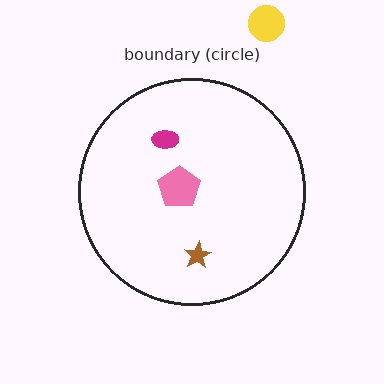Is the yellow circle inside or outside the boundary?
Outside.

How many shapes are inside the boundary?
3 inside, 1 outside.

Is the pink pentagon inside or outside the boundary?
Inside.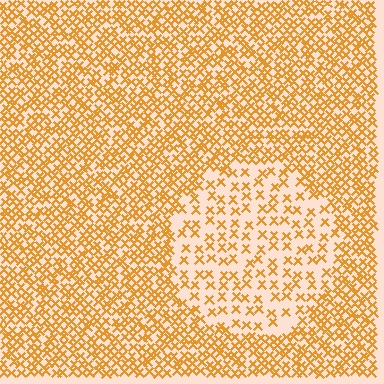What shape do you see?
I see a circle.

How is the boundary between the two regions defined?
The boundary is defined by a change in element density (approximately 2.2x ratio). All elements are the same color, size, and shape.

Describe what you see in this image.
The image contains small orange elements arranged at two different densities. A circle-shaped region is visible where the elements are less densely packed than the surrounding area.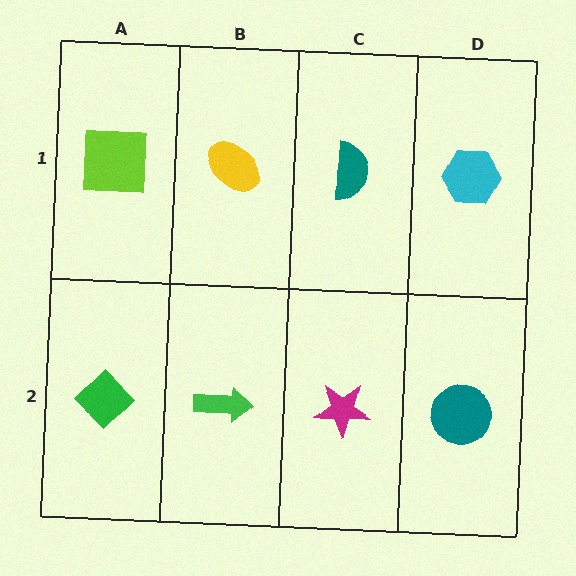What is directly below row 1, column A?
A green diamond.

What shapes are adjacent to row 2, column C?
A teal semicircle (row 1, column C), a green arrow (row 2, column B), a teal circle (row 2, column D).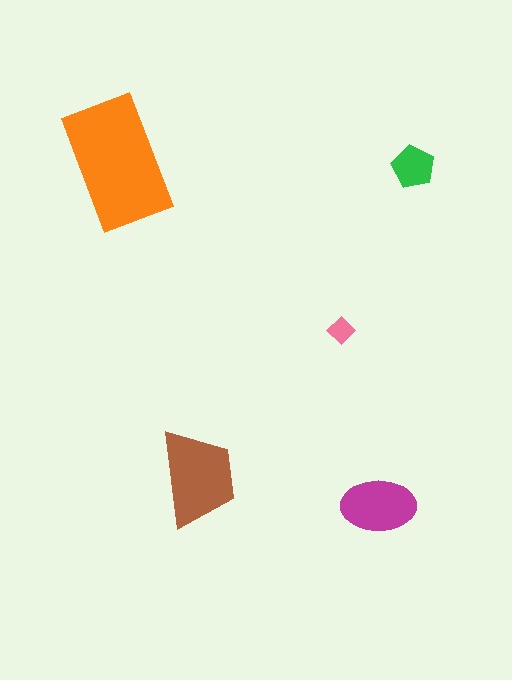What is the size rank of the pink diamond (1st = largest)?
5th.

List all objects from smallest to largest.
The pink diamond, the green pentagon, the magenta ellipse, the brown trapezoid, the orange rectangle.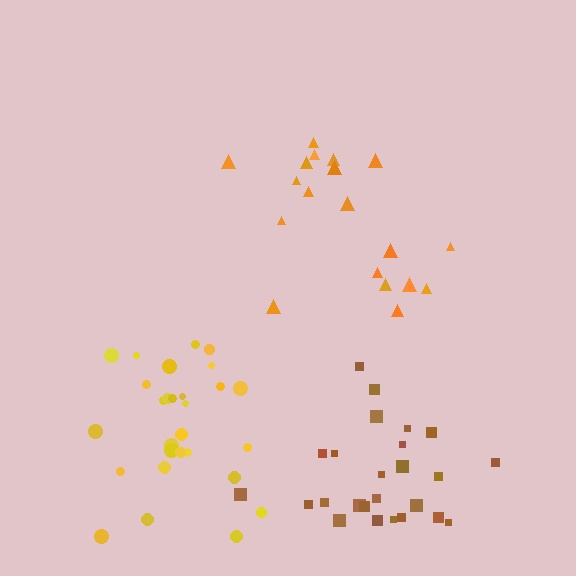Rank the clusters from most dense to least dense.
brown, yellow, orange.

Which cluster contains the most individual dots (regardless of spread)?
Yellow (29).